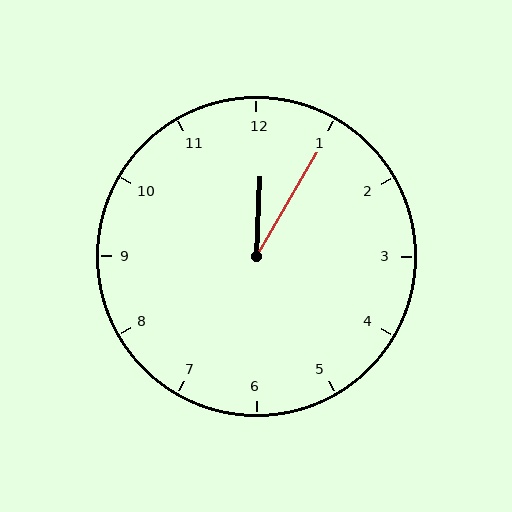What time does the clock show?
12:05.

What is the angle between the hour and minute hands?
Approximately 28 degrees.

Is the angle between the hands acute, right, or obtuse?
It is acute.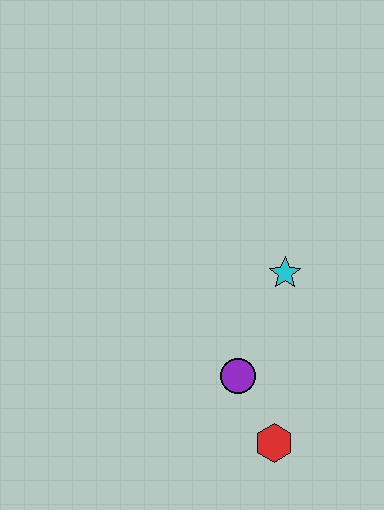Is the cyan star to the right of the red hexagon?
Yes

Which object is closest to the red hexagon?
The purple circle is closest to the red hexagon.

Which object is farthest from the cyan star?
The red hexagon is farthest from the cyan star.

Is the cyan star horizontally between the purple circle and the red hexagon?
No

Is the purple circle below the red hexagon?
No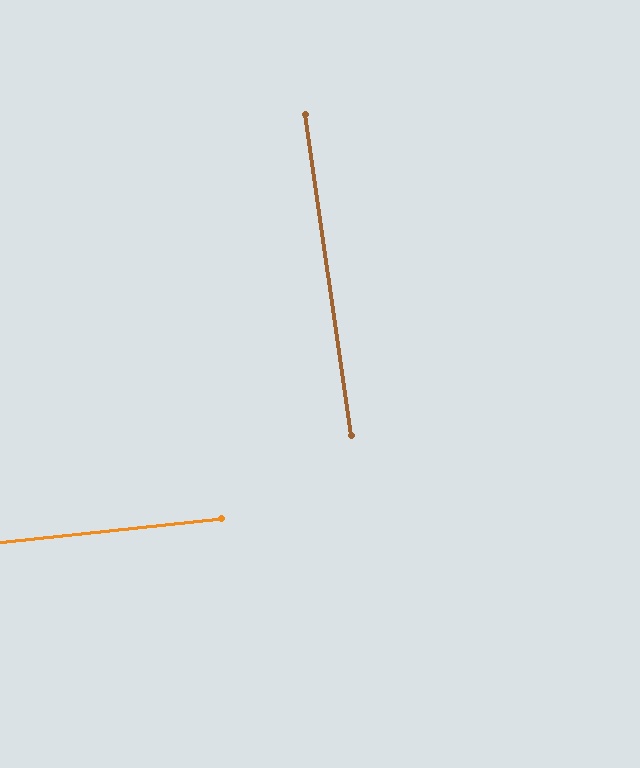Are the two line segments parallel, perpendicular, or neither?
Perpendicular — they meet at approximately 88°.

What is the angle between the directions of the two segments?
Approximately 88 degrees.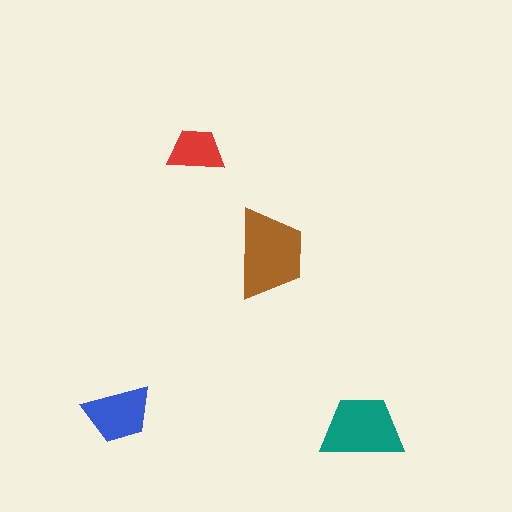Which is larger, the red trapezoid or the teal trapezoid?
The teal one.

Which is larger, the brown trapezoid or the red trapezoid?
The brown one.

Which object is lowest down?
The teal trapezoid is bottommost.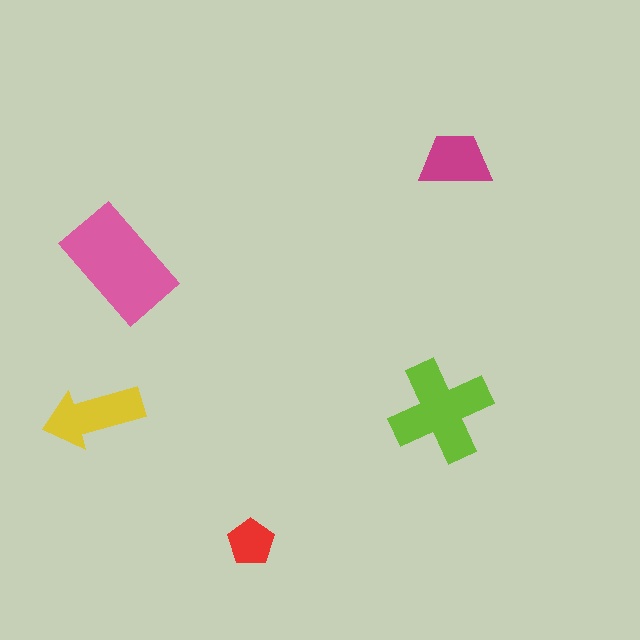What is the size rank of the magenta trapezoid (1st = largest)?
4th.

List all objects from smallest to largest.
The red pentagon, the magenta trapezoid, the yellow arrow, the lime cross, the pink rectangle.